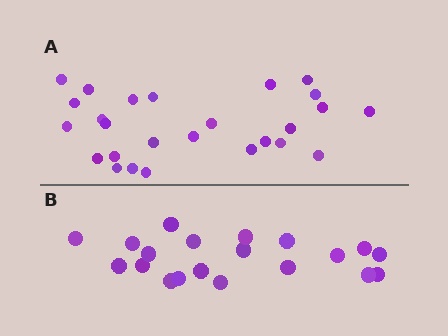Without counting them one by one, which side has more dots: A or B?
Region A (the top region) has more dots.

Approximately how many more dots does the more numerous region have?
Region A has about 6 more dots than region B.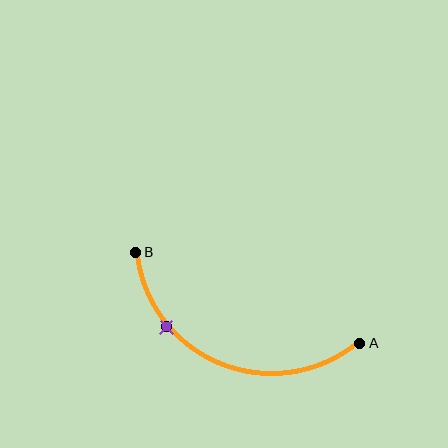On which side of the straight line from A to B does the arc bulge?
The arc bulges below the straight line connecting A and B.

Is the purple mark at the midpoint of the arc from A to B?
No. The purple mark lies on the arc but is closer to endpoint B. The arc midpoint would be at the point on the curve equidistant along the arc from both A and B.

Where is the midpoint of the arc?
The arc midpoint is the point on the curve farthest from the straight line joining A and B. It sits below that line.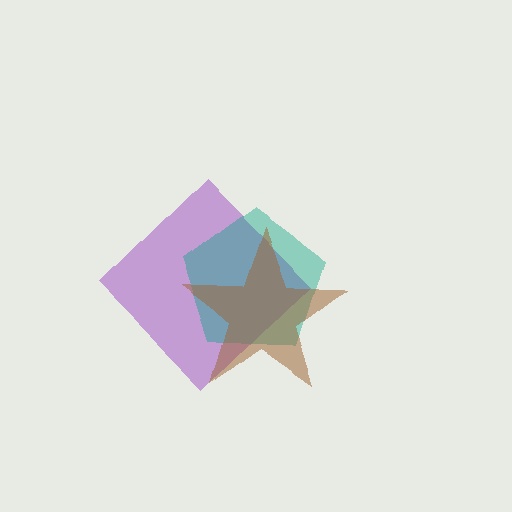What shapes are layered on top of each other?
The layered shapes are: a purple diamond, a teal pentagon, a brown star.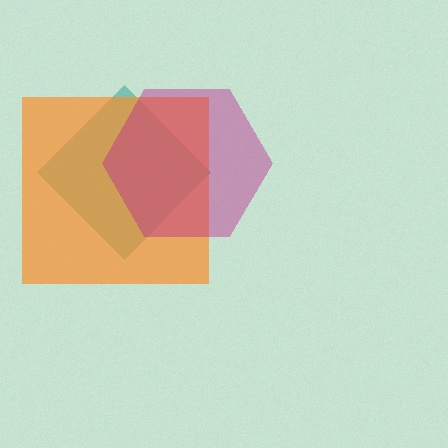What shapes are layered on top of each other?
The layered shapes are: a teal diamond, an orange square, a magenta hexagon.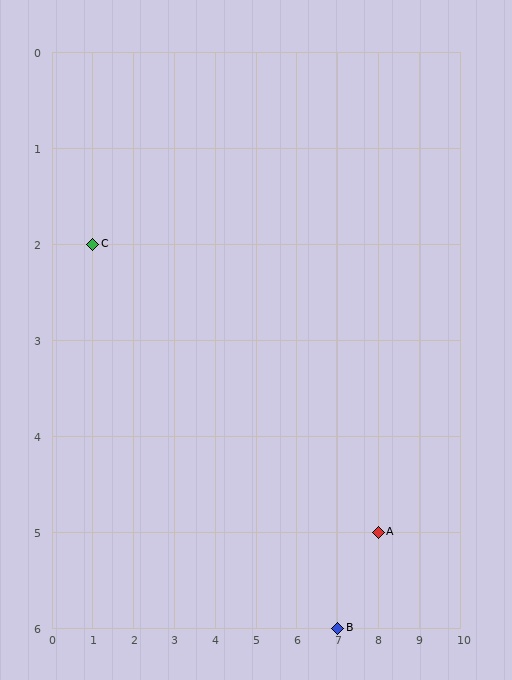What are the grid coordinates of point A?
Point A is at grid coordinates (8, 5).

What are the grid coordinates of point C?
Point C is at grid coordinates (1, 2).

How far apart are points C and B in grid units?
Points C and B are 6 columns and 4 rows apart (about 7.2 grid units diagonally).